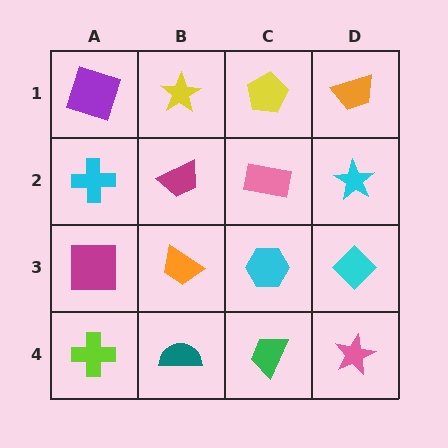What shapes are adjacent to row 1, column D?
A cyan star (row 2, column D), a yellow pentagon (row 1, column C).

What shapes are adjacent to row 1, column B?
A magenta trapezoid (row 2, column B), a purple square (row 1, column A), a yellow pentagon (row 1, column C).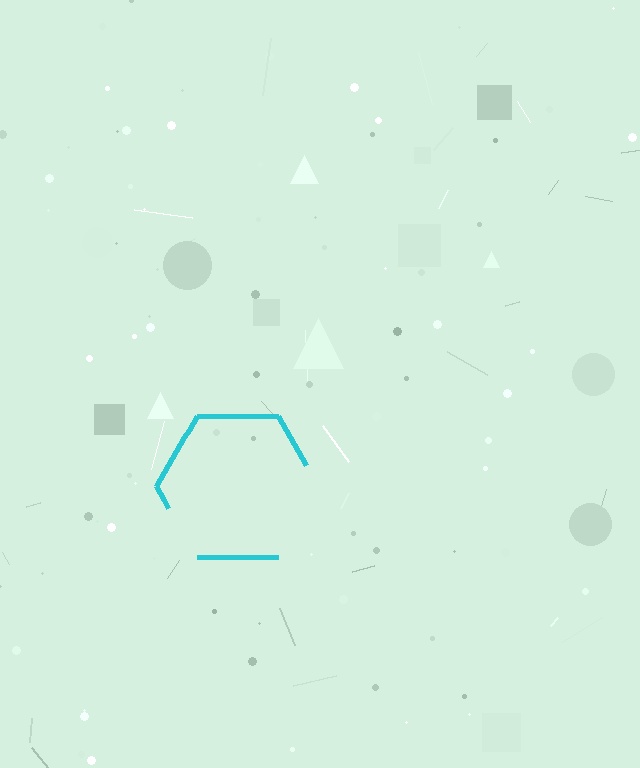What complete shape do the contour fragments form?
The contour fragments form a hexagon.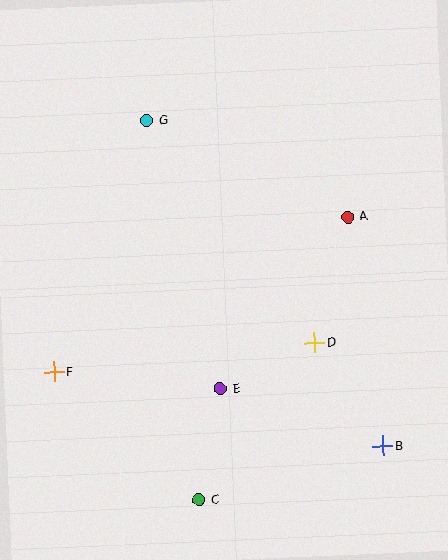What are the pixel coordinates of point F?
Point F is at (54, 372).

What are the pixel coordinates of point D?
Point D is at (314, 343).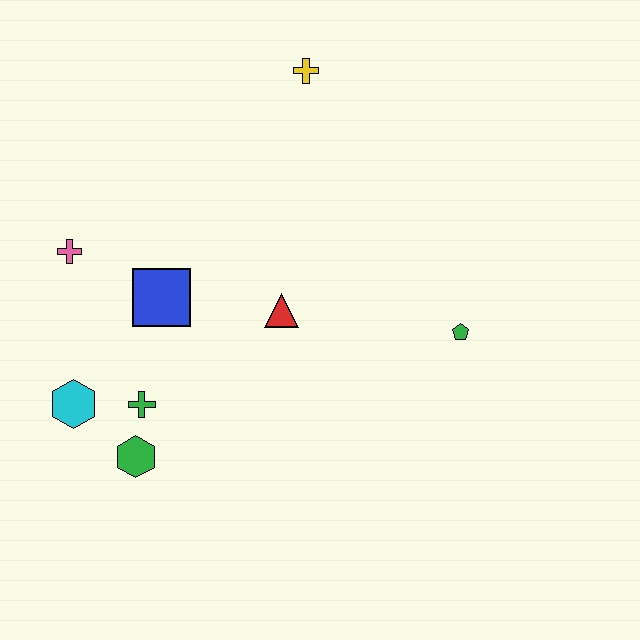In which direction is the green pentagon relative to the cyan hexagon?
The green pentagon is to the right of the cyan hexagon.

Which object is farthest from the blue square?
The green pentagon is farthest from the blue square.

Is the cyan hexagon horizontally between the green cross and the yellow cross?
No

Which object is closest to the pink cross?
The blue square is closest to the pink cross.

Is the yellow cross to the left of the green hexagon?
No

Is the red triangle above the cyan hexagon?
Yes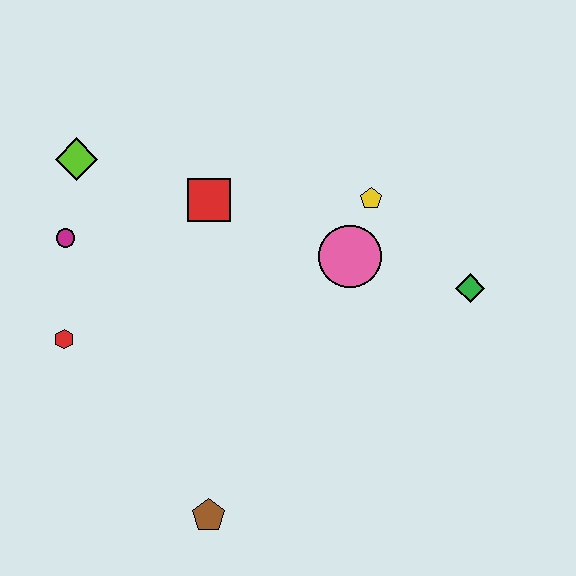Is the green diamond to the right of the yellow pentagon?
Yes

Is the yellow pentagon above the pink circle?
Yes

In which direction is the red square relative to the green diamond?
The red square is to the left of the green diamond.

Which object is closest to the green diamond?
The pink circle is closest to the green diamond.